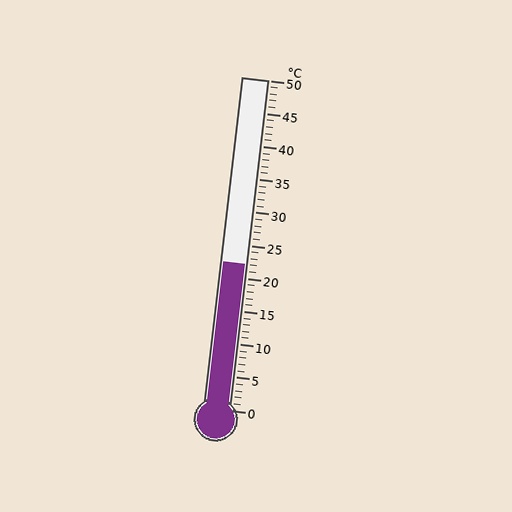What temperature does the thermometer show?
The thermometer shows approximately 22°C.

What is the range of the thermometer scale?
The thermometer scale ranges from 0°C to 50°C.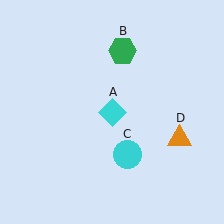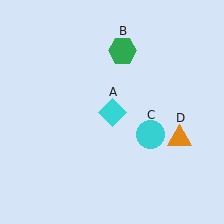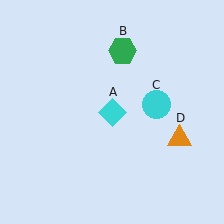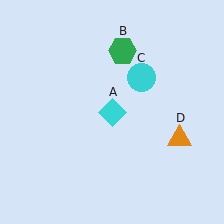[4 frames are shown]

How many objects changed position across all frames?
1 object changed position: cyan circle (object C).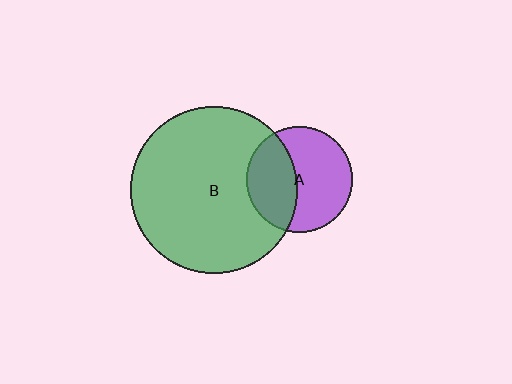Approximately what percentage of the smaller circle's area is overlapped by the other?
Approximately 40%.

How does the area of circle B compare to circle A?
Approximately 2.5 times.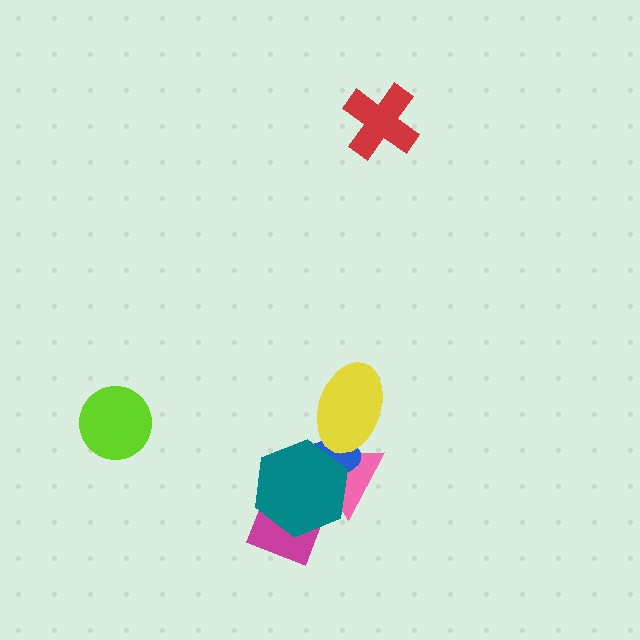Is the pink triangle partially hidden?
Yes, it is partially covered by another shape.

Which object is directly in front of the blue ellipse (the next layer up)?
The yellow ellipse is directly in front of the blue ellipse.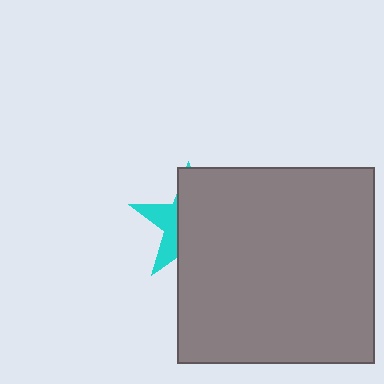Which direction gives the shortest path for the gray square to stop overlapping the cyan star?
Moving right gives the shortest separation.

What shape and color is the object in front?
The object in front is a gray square.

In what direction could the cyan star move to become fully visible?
The cyan star could move left. That would shift it out from behind the gray square entirely.